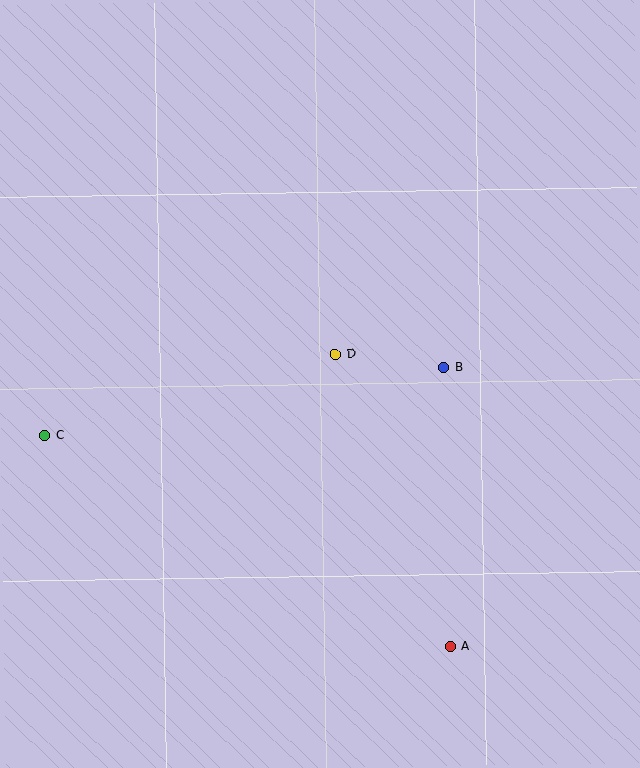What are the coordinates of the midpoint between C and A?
The midpoint between C and A is at (247, 541).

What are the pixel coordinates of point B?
Point B is at (443, 367).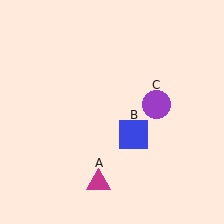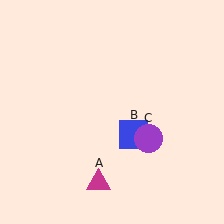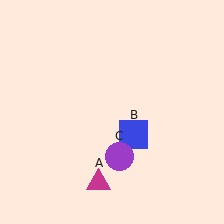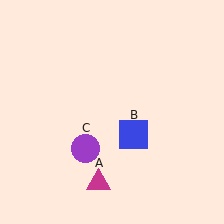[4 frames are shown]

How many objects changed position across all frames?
1 object changed position: purple circle (object C).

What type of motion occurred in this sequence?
The purple circle (object C) rotated clockwise around the center of the scene.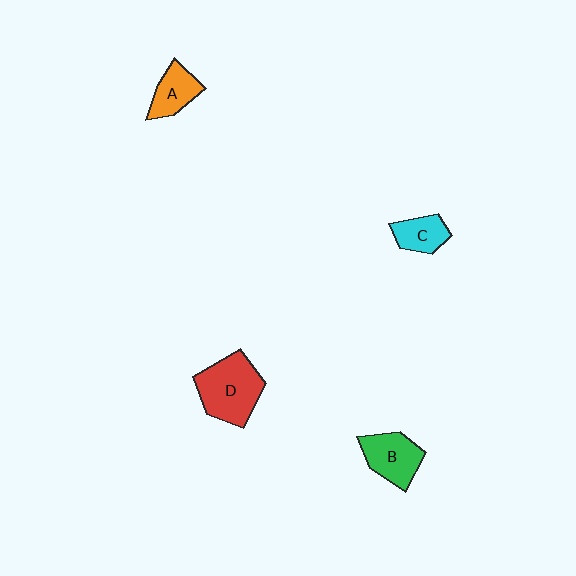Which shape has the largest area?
Shape D (red).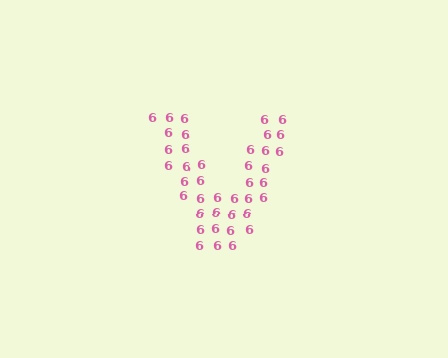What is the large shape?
The large shape is the letter V.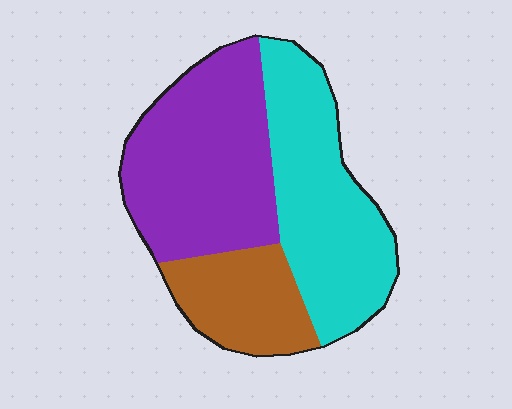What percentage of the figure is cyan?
Cyan takes up about three eighths (3/8) of the figure.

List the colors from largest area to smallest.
From largest to smallest: purple, cyan, brown.